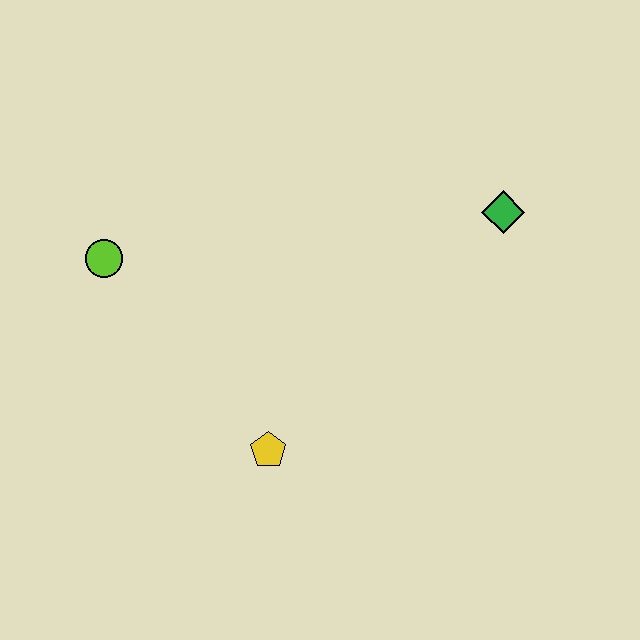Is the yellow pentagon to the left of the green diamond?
Yes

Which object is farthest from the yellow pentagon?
The green diamond is farthest from the yellow pentagon.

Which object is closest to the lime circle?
The yellow pentagon is closest to the lime circle.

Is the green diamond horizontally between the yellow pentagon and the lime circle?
No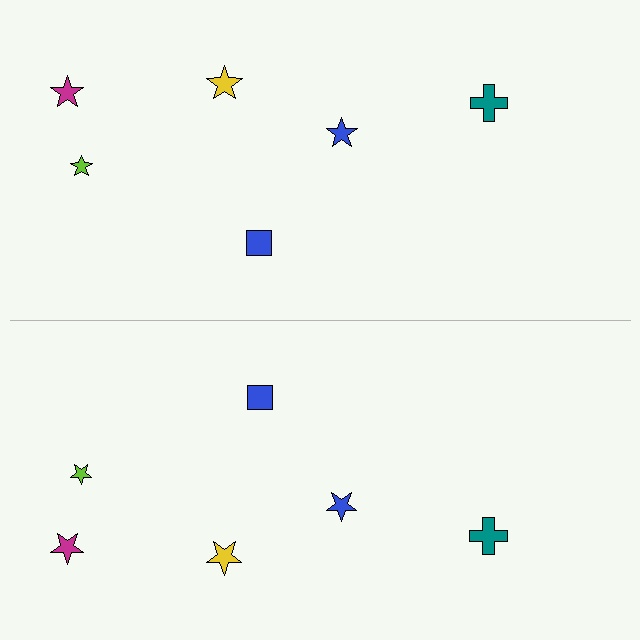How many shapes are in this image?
There are 12 shapes in this image.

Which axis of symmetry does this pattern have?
The pattern has a horizontal axis of symmetry running through the center of the image.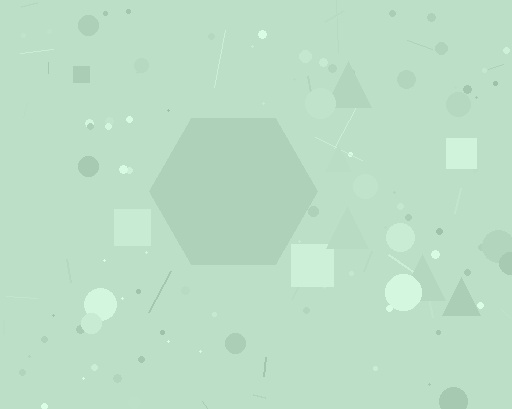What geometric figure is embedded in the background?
A hexagon is embedded in the background.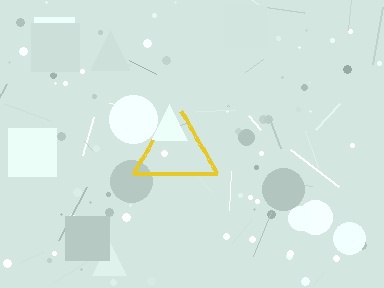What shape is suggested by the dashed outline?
The dashed outline suggests a triangle.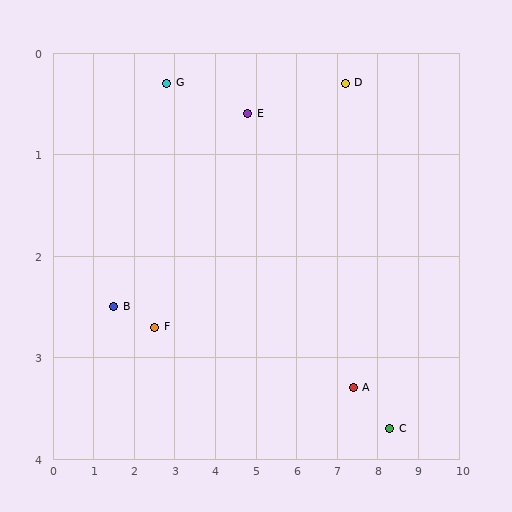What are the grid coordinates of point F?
Point F is at approximately (2.5, 2.7).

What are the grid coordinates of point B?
Point B is at approximately (1.5, 2.5).